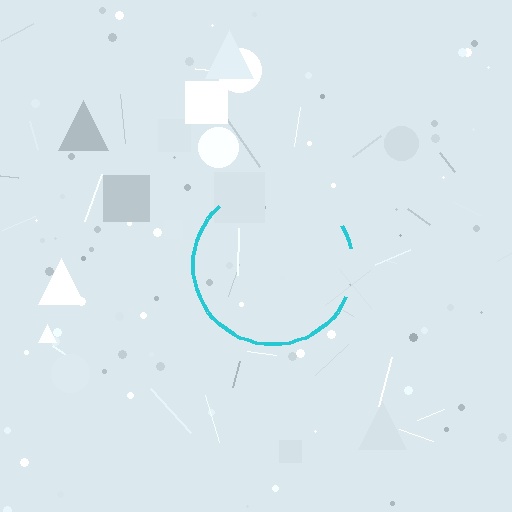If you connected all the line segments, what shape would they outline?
They would outline a circle.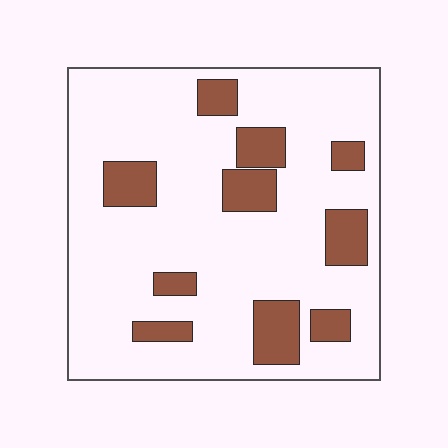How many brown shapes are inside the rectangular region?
10.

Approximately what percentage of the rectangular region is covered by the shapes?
Approximately 20%.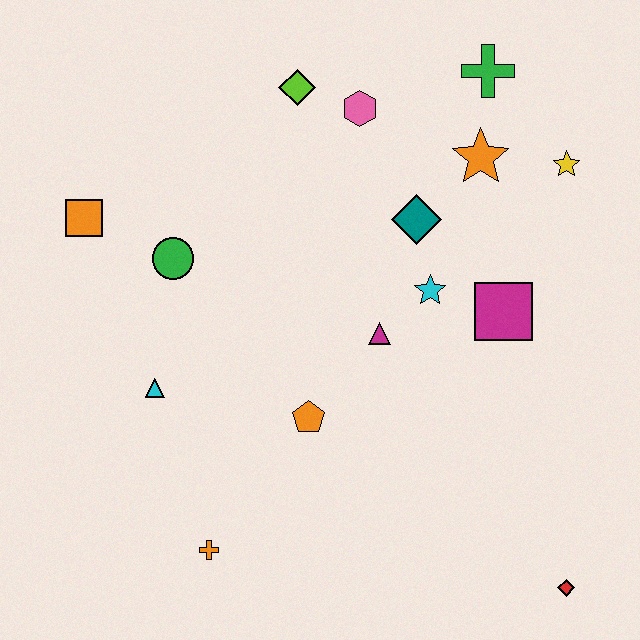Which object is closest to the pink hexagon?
The lime diamond is closest to the pink hexagon.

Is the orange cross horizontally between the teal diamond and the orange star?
No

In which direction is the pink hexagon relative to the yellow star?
The pink hexagon is to the left of the yellow star.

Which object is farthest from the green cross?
The orange cross is farthest from the green cross.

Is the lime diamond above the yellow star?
Yes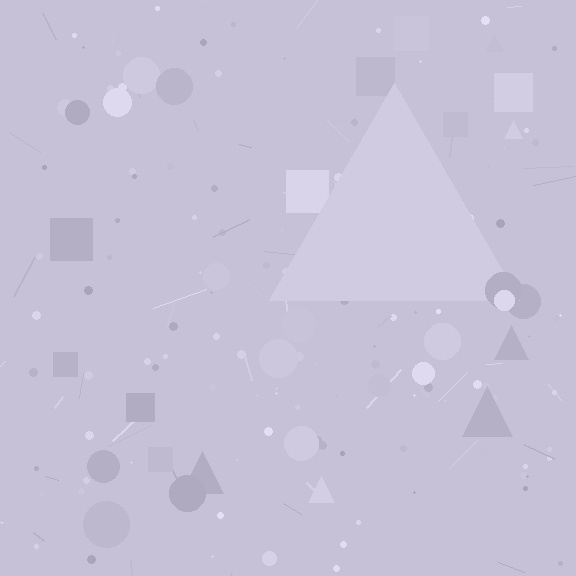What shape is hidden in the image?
A triangle is hidden in the image.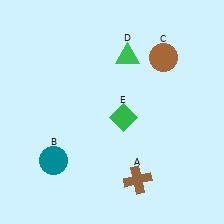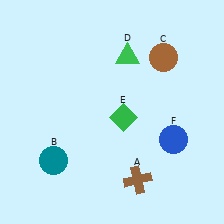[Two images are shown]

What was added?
A blue circle (F) was added in Image 2.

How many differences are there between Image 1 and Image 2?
There is 1 difference between the two images.